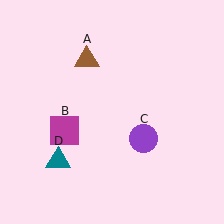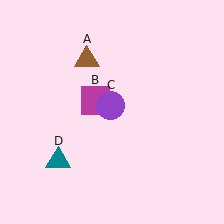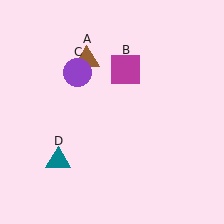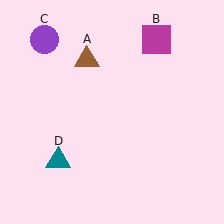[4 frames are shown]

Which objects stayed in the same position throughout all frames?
Brown triangle (object A) and teal triangle (object D) remained stationary.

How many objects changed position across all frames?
2 objects changed position: magenta square (object B), purple circle (object C).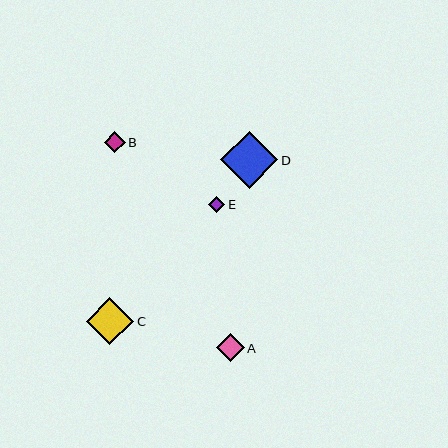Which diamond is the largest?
Diamond D is the largest with a size of approximately 57 pixels.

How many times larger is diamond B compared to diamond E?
Diamond B is approximately 1.3 times the size of diamond E.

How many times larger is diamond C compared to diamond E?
Diamond C is approximately 2.9 times the size of diamond E.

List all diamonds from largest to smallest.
From largest to smallest: D, C, A, B, E.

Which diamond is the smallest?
Diamond E is the smallest with a size of approximately 16 pixels.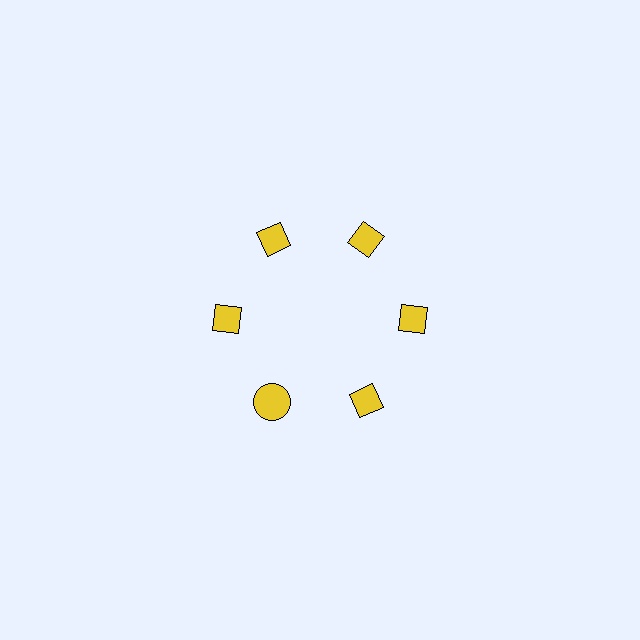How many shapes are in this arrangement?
There are 6 shapes arranged in a ring pattern.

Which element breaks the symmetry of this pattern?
The yellow circle at roughly the 7 o'clock position breaks the symmetry. All other shapes are yellow diamonds.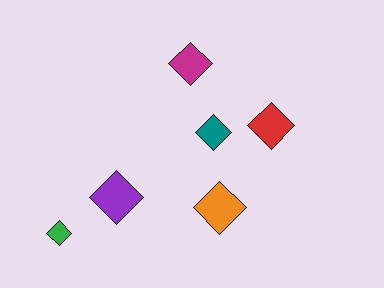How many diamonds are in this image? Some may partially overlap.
There are 6 diamonds.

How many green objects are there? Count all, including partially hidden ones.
There is 1 green object.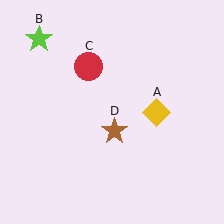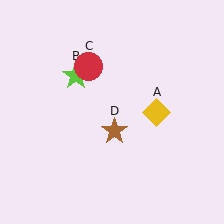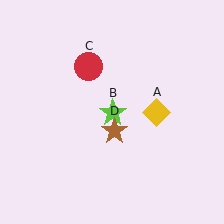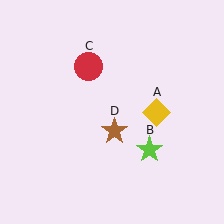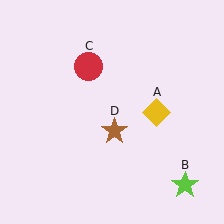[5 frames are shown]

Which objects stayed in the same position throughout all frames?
Yellow diamond (object A) and red circle (object C) and brown star (object D) remained stationary.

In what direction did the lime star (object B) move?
The lime star (object B) moved down and to the right.